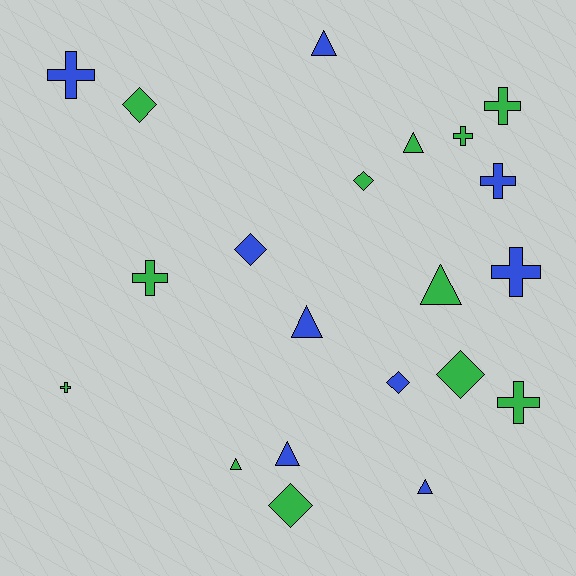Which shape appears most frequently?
Cross, with 8 objects.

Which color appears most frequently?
Green, with 12 objects.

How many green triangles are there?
There are 3 green triangles.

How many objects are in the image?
There are 21 objects.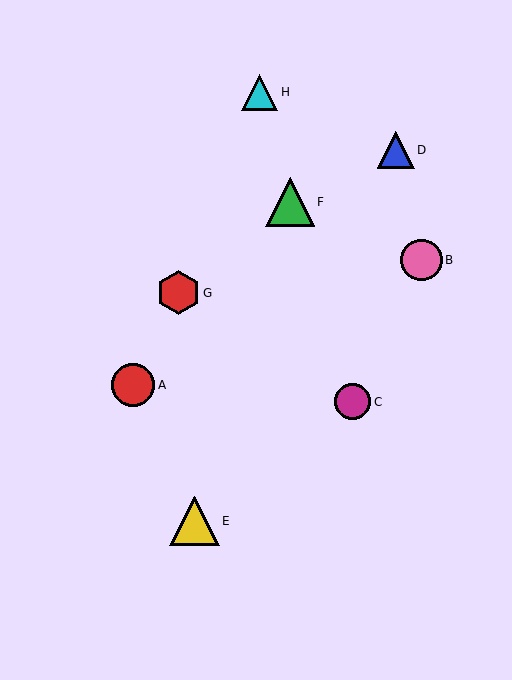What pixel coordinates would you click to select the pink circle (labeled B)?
Click at (421, 260) to select the pink circle B.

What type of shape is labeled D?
Shape D is a blue triangle.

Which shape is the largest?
The yellow triangle (labeled E) is the largest.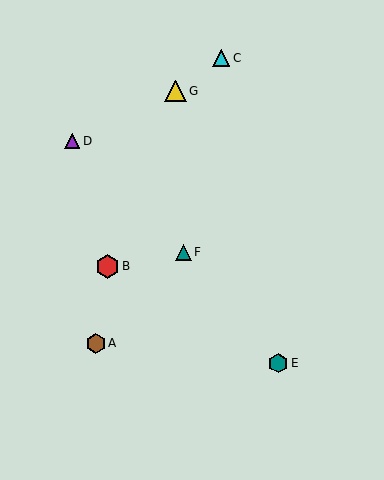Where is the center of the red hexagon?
The center of the red hexagon is at (107, 266).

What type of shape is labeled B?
Shape B is a red hexagon.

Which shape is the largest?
The red hexagon (labeled B) is the largest.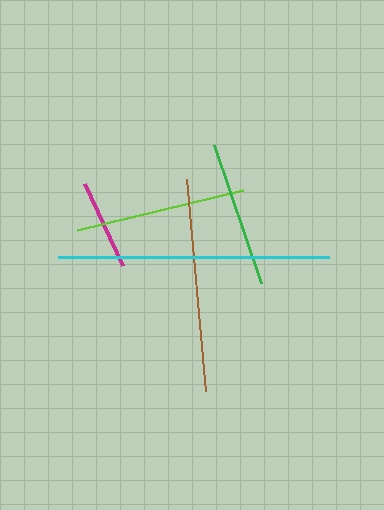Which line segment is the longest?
The cyan line is the longest at approximately 270 pixels.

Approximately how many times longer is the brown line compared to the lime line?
The brown line is approximately 1.2 times the length of the lime line.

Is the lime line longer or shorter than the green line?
The lime line is longer than the green line.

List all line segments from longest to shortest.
From longest to shortest: cyan, brown, lime, green, magenta.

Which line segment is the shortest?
The magenta line is the shortest at approximately 90 pixels.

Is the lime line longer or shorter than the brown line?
The brown line is longer than the lime line.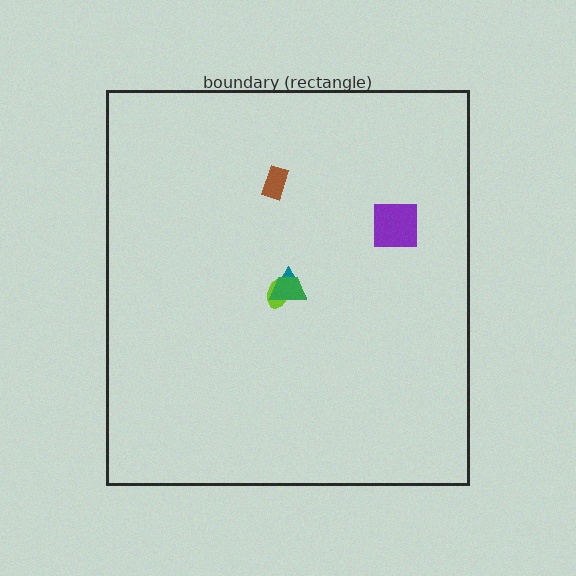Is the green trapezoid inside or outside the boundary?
Inside.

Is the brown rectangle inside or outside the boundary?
Inside.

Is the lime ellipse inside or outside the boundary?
Inside.